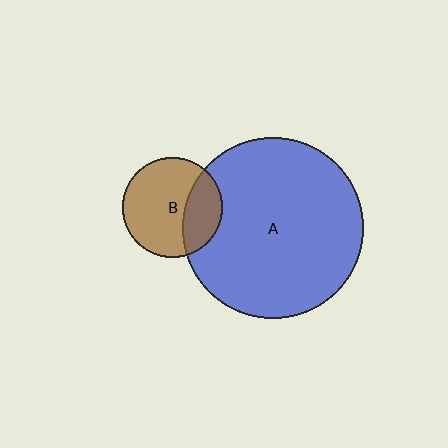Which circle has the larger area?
Circle A (blue).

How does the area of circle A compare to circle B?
Approximately 3.2 times.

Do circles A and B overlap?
Yes.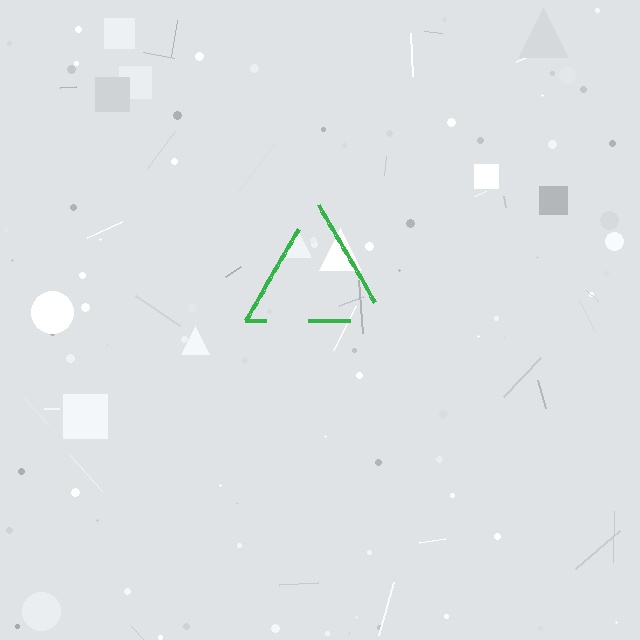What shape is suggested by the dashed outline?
The dashed outline suggests a triangle.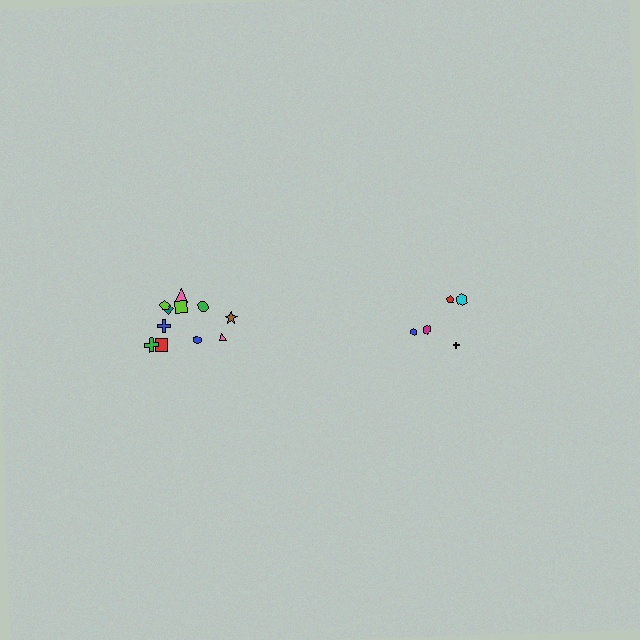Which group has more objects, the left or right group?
The left group.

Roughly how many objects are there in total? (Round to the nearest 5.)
Roughly 15 objects in total.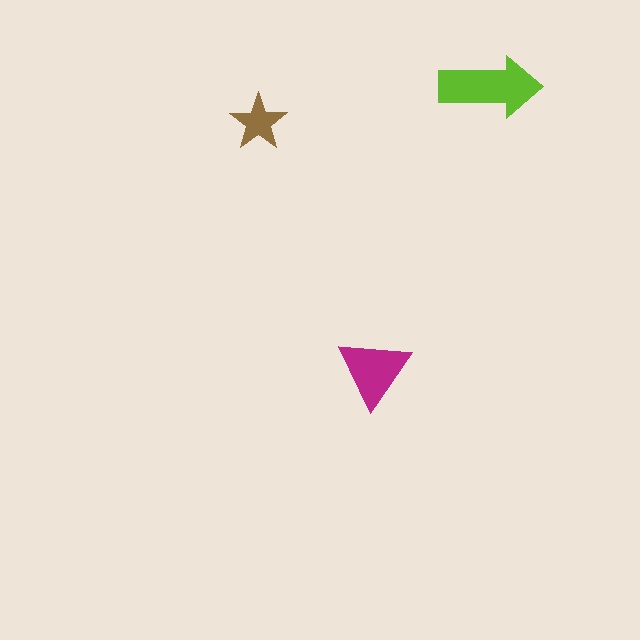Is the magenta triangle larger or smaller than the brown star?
Larger.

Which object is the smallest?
The brown star.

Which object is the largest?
The lime arrow.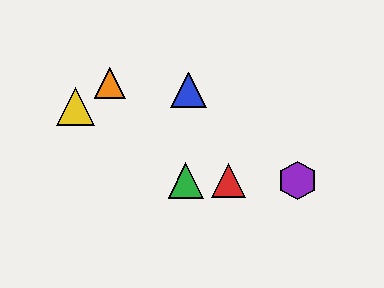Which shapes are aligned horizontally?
The red triangle, the green triangle, the purple hexagon are aligned horizontally.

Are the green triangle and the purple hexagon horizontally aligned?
Yes, both are at y≈181.